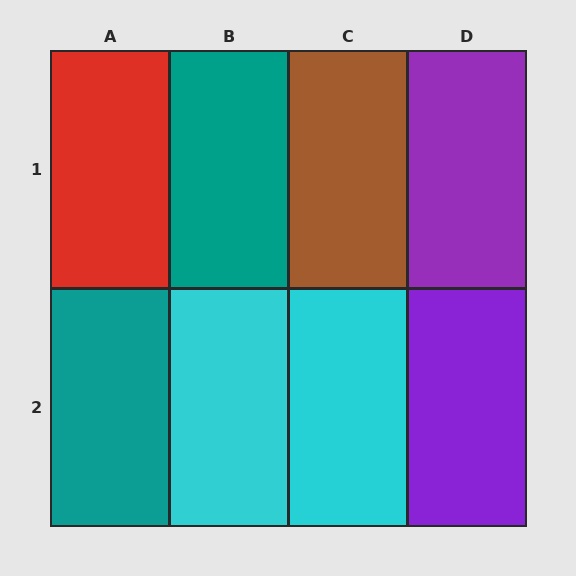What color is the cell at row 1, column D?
Purple.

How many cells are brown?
1 cell is brown.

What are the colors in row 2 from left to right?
Teal, cyan, cyan, purple.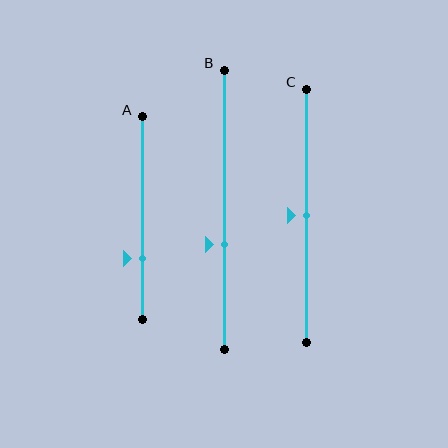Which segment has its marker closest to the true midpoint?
Segment C has its marker closest to the true midpoint.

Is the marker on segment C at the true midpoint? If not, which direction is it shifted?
Yes, the marker on segment C is at the true midpoint.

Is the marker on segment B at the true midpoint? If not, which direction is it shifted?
No, the marker on segment B is shifted downward by about 13% of the segment length.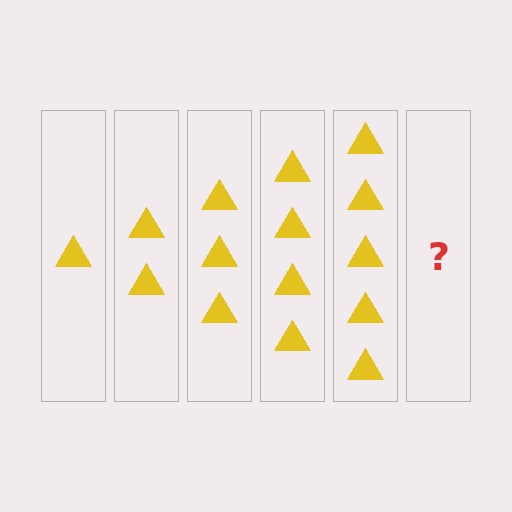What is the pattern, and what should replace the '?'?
The pattern is that each step adds one more triangle. The '?' should be 6 triangles.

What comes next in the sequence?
The next element should be 6 triangles.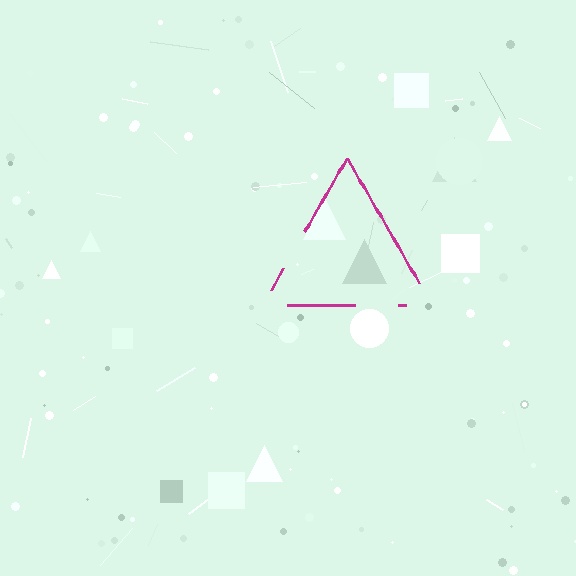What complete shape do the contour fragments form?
The contour fragments form a triangle.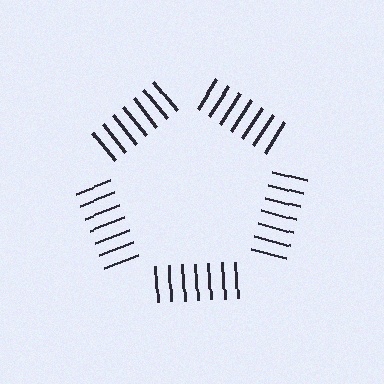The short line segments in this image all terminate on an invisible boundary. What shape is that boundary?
An illusory pentagon — the line segments terminate on its edges but no continuous stroke is drawn.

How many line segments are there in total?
35 — 7 along each of the 5 edges.